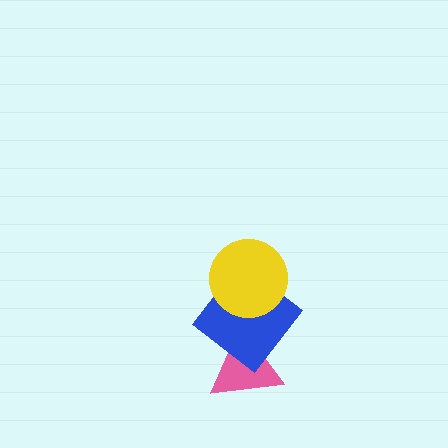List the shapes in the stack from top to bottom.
From top to bottom: the yellow circle, the blue diamond, the pink triangle.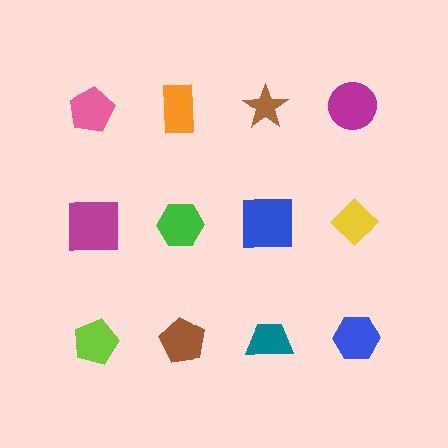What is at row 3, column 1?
A lime pentagon.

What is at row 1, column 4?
A magenta circle.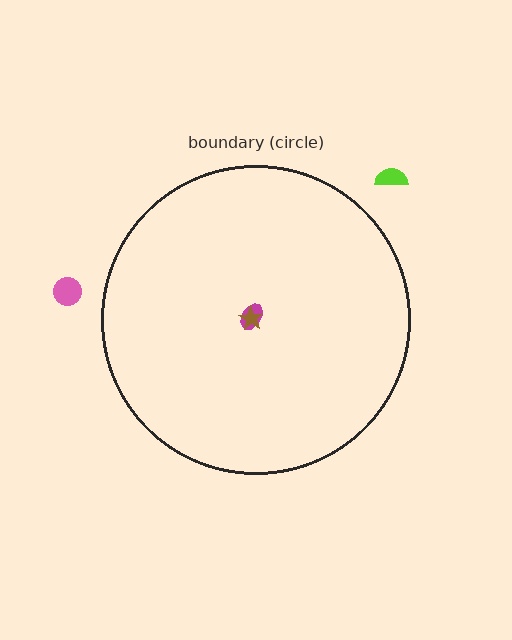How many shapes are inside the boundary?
2 inside, 2 outside.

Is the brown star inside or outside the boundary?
Inside.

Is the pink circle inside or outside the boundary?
Outside.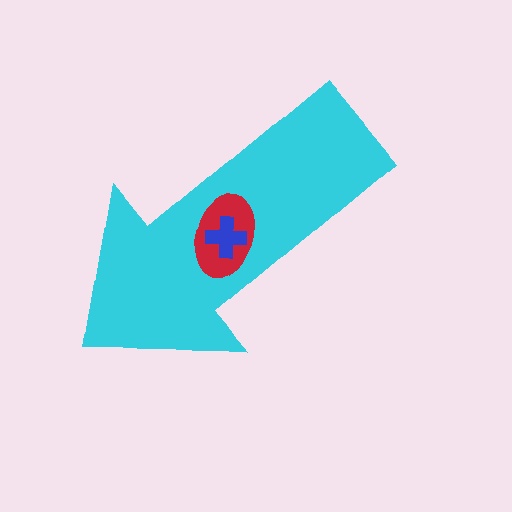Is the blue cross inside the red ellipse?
Yes.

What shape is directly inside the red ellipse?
The blue cross.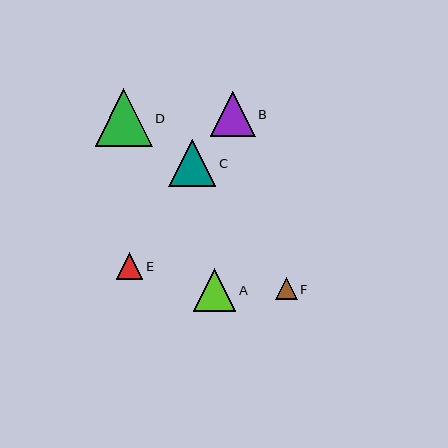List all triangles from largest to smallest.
From largest to smallest: D, C, B, A, E, F.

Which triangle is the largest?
Triangle D is the largest with a size of approximately 57 pixels.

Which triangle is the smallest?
Triangle F is the smallest with a size of approximately 22 pixels.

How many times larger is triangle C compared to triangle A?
Triangle C is approximately 1.1 times the size of triangle A.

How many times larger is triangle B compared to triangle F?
Triangle B is approximately 2.0 times the size of triangle F.